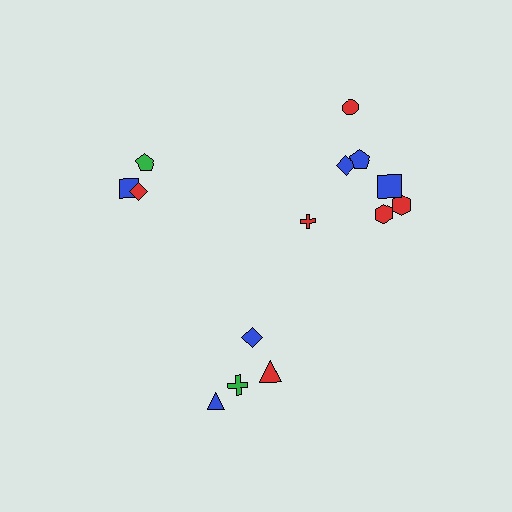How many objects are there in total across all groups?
There are 14 objects.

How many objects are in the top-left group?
There are 3 objects.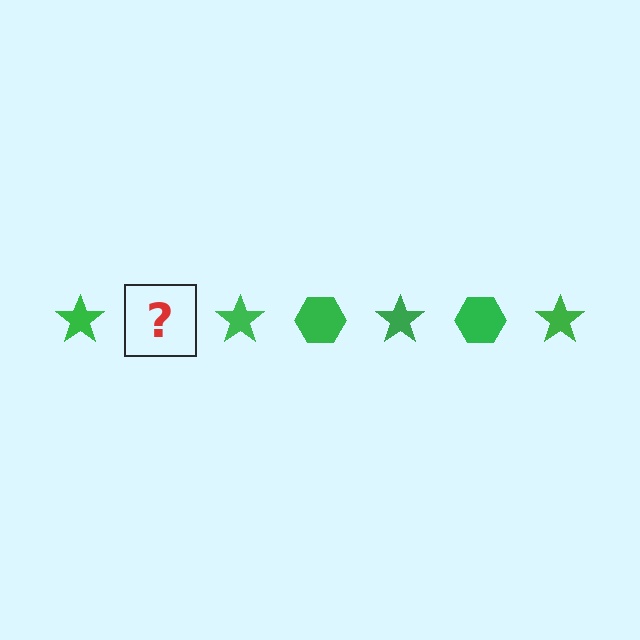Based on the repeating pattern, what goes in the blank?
The blank should be a green hexagon.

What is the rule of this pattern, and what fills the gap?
The rule is that the pattern cycles through star, hexagon shapes in green. The gap should be filled with a green hexagon.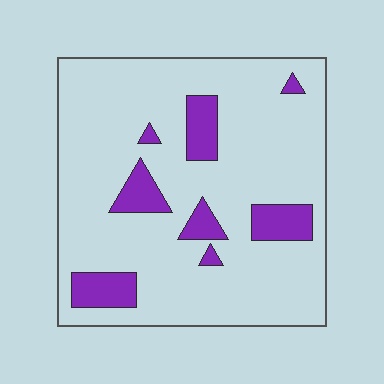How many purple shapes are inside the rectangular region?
8.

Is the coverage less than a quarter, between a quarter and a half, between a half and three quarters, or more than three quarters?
Less than a quarter.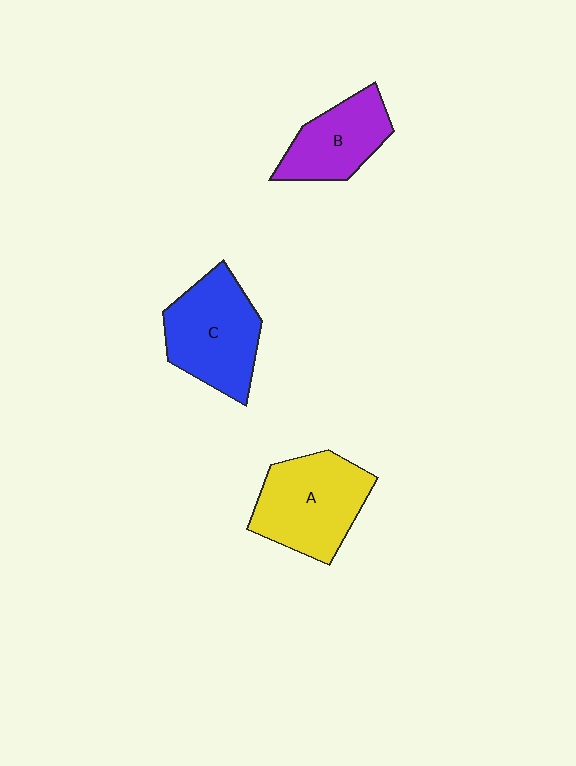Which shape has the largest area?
Shape A (yellow).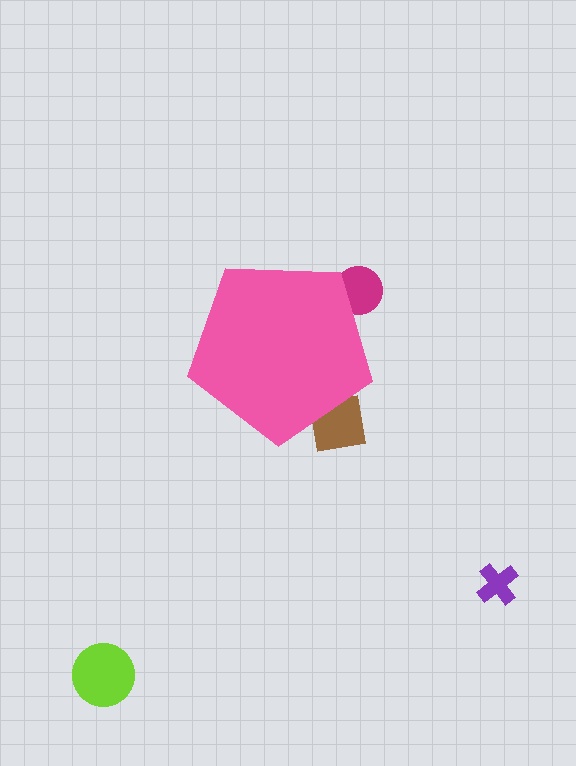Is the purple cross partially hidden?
No, the purple cross is fully visible.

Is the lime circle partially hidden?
No, the lime circle is fully visible.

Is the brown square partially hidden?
Yes, the brown square is partially hidden behind the pink pentagon.